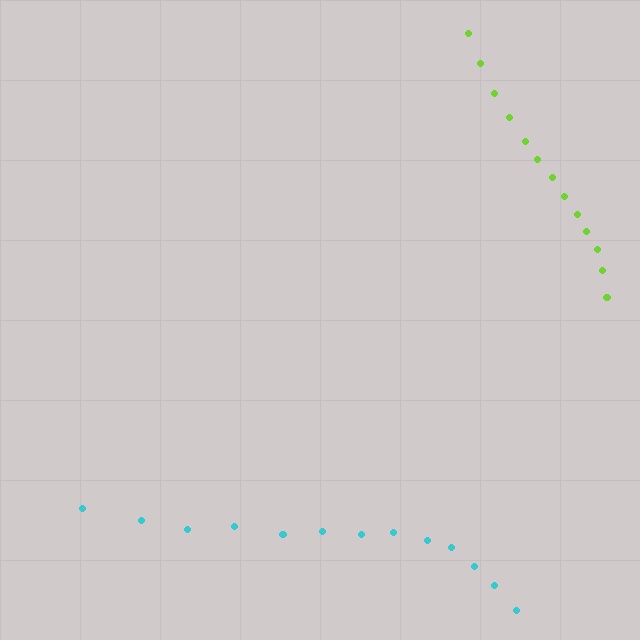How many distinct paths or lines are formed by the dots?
There are 2 distinct paths.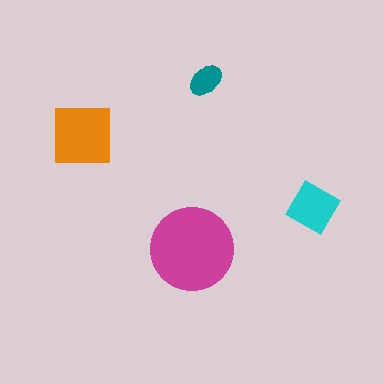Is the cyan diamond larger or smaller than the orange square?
Smaller.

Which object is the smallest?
The teal ellipse.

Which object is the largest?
The magenta circle.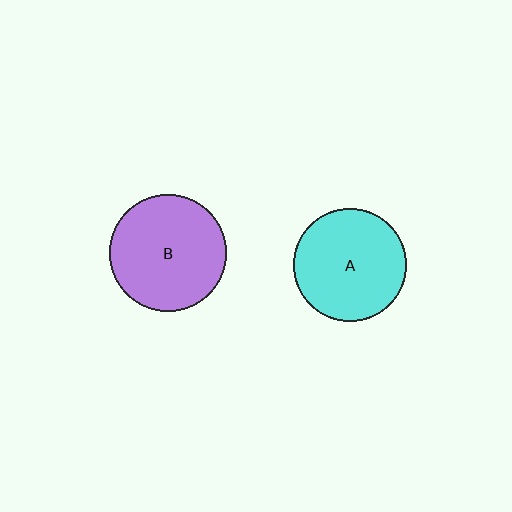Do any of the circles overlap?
No, none of the circles overlap.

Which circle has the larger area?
Circle B (purple).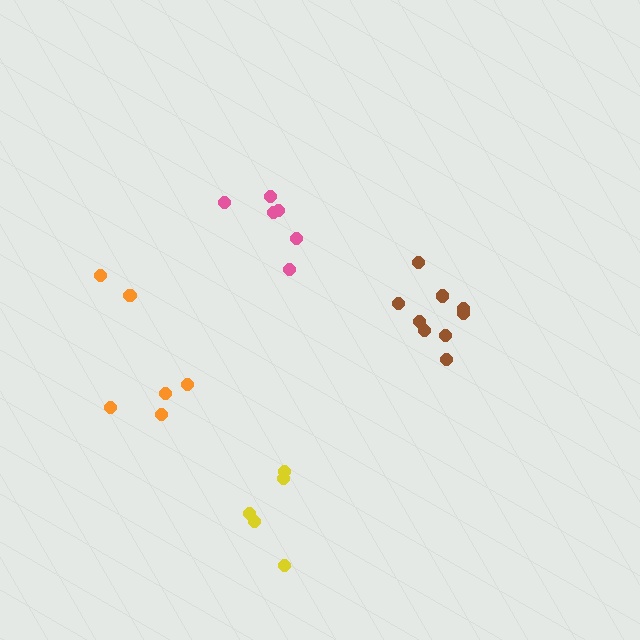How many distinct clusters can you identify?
There are 4 distinct clusters.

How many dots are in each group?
Group 1: 5 dots, Group 2: 6 dots, Group 3: 9 dots, Group 4: 6 dots (26 total).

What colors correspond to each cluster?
The clusters are colored: yellow, pink, brown, orange.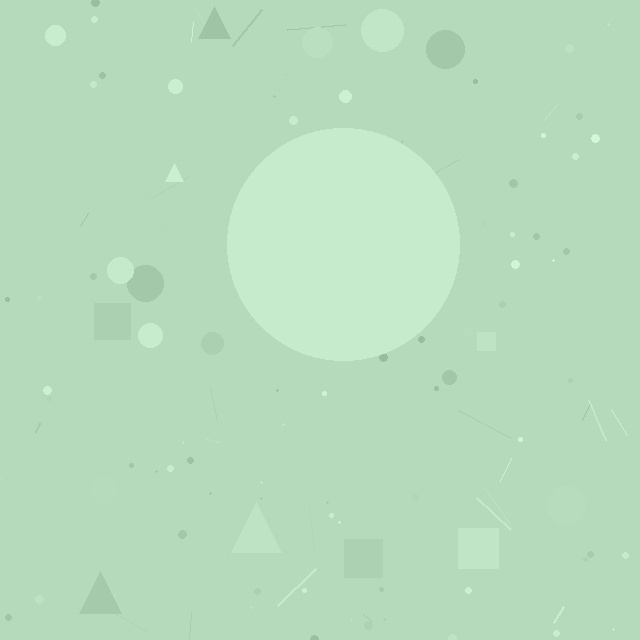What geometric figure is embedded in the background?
A circle is embedded in the background.